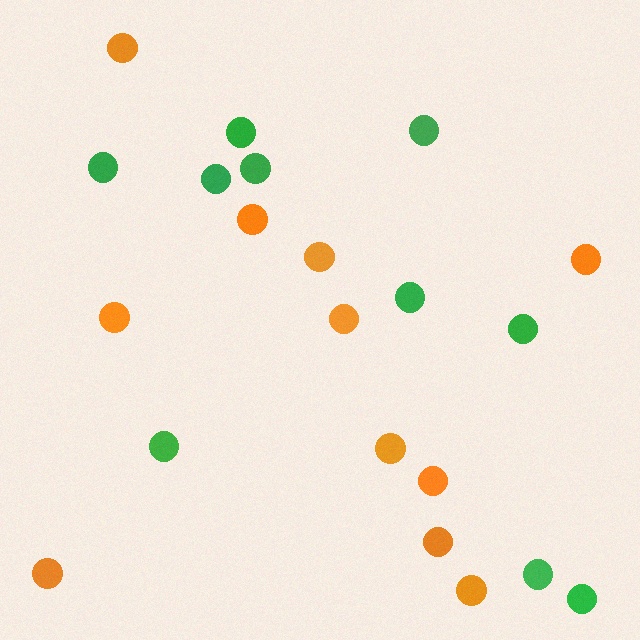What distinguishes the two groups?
There are 2 groups: one group of orange circles (11) and one group of green circles (10).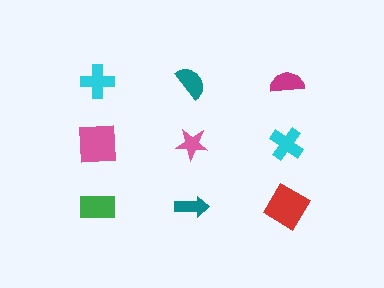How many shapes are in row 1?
3 shapes.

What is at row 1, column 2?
A teal semicircle.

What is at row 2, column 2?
A pink star.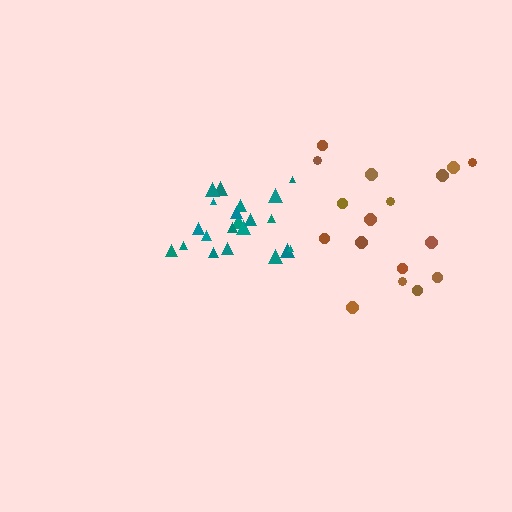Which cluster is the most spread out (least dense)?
Brown.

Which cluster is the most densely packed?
Teal.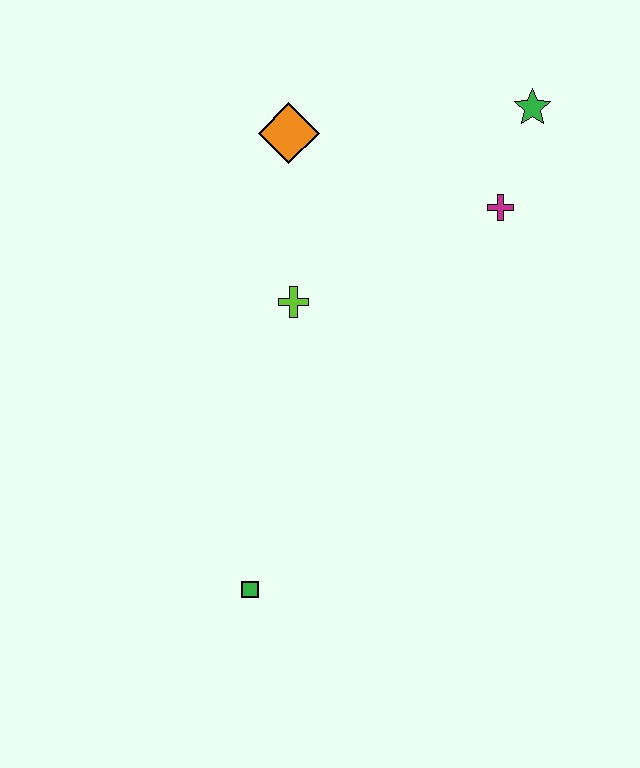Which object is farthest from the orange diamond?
The green square is farthest from the orange diamond.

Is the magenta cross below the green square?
No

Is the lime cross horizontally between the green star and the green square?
Yes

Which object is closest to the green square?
The lime cross is closest to the green square.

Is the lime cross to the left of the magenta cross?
Yes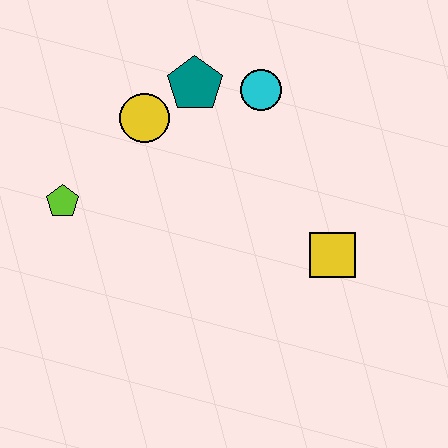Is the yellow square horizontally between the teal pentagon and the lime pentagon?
No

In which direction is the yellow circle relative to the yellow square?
The yellow circle is to the left of the yellow square.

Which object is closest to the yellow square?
The cyan circle is closest to the yellow square.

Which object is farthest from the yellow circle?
The yellow square is farthest from the yellow circle.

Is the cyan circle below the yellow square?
No